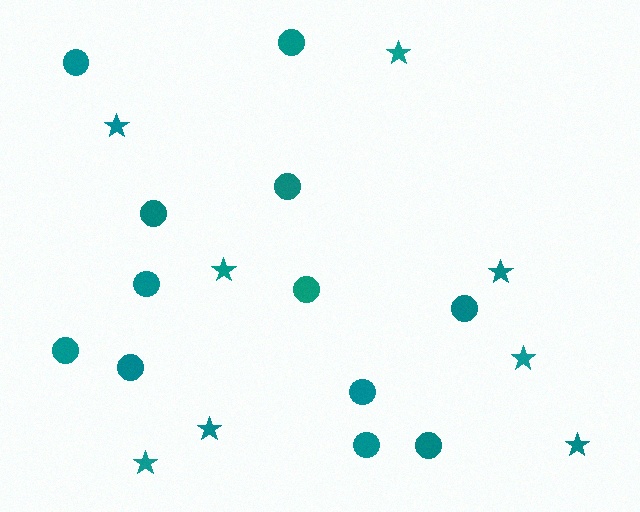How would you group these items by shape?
There are 2 groups: one group of stars (8) and one group of circles (12).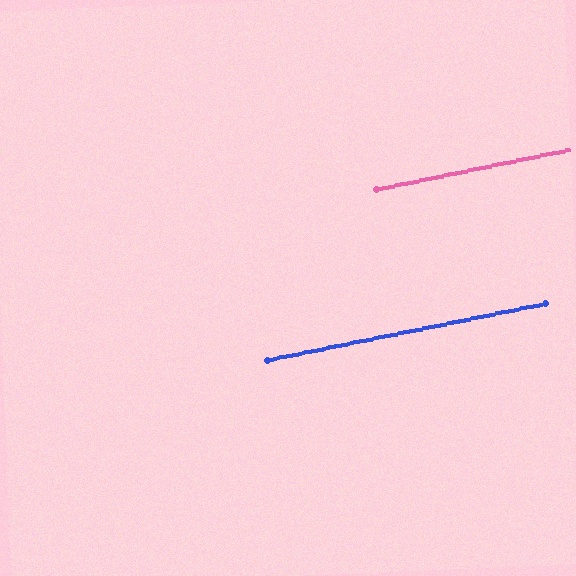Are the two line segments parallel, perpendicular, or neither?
Parallel — their directions differ by only 0.1°.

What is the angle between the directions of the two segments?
Approximately 0 degrees.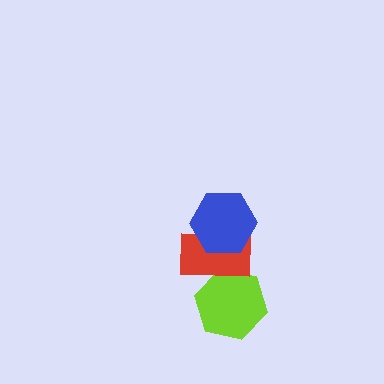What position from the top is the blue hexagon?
The blue hexagon is 1st from the top.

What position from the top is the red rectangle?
The red rectangle is 2nd from the top.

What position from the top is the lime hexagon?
The lime hexagon is 3rd from the top.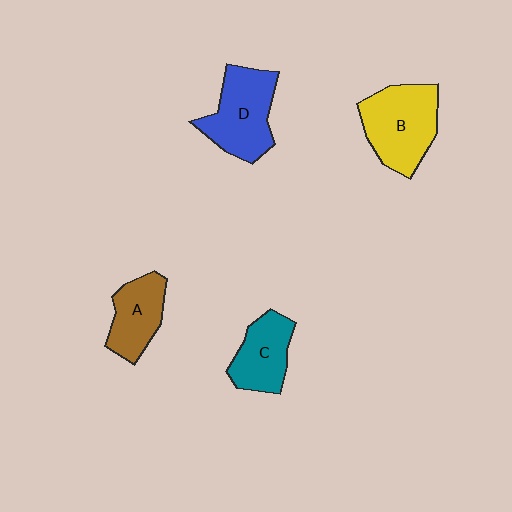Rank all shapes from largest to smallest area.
From largest to smallest: B (yellow), D (blue), C (teal), A (brown).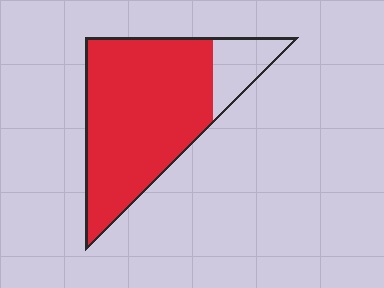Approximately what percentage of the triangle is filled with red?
Approximately 85%.